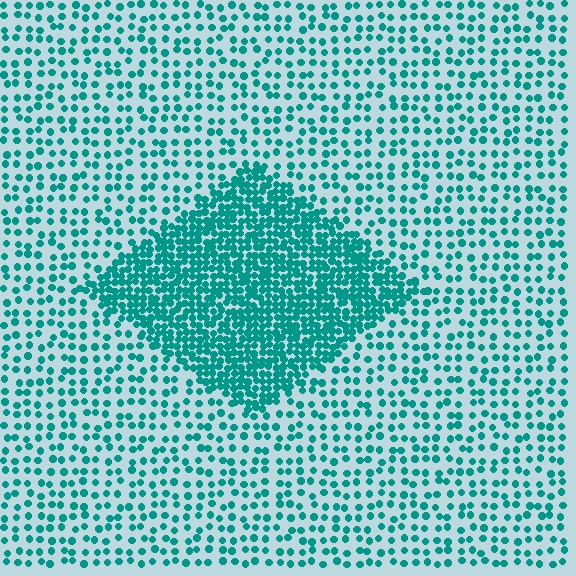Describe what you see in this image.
The image contains small teal elements arranged at two different densities. A diamond-shaped region is visible where the elements are more densely packed than the surrounding area.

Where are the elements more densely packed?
The elements are more densely packed inside the diamond boundary.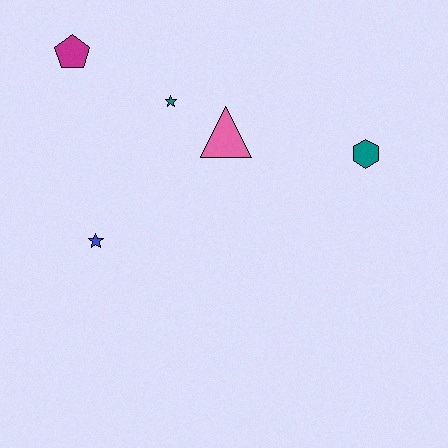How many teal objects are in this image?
There are 2 teal objects.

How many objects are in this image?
There are 5 objects.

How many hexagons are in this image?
There is 1 hexagon.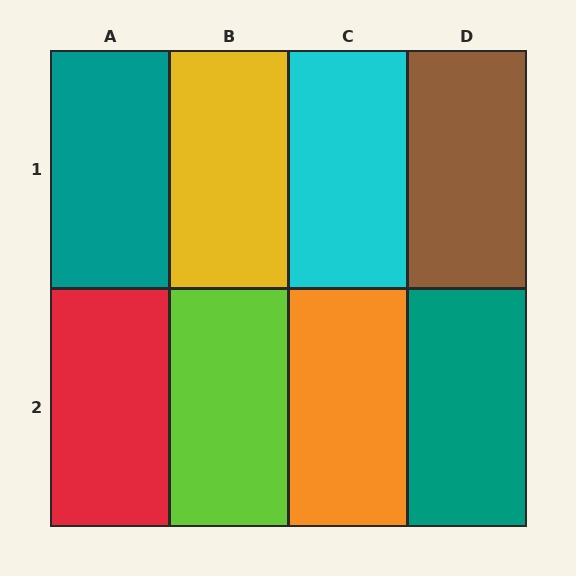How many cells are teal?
2 cells are teal.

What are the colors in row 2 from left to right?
Red, lime, orange, teal.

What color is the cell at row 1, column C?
Cyan.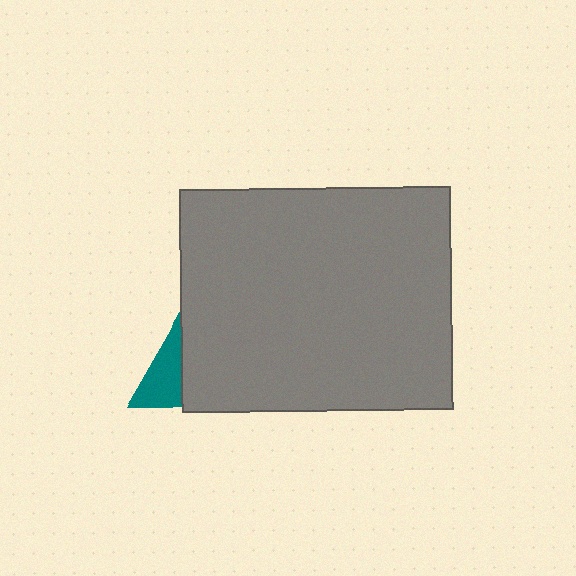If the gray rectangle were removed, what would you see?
You would see the complete teal triangle.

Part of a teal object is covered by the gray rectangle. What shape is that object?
It is a triangle.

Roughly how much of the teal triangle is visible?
A small part of it is visible (roughly 31%).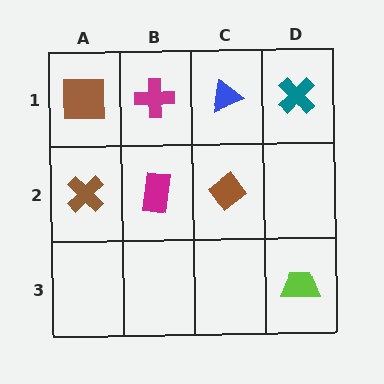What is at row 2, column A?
A brown cross.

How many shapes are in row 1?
4 shapes.